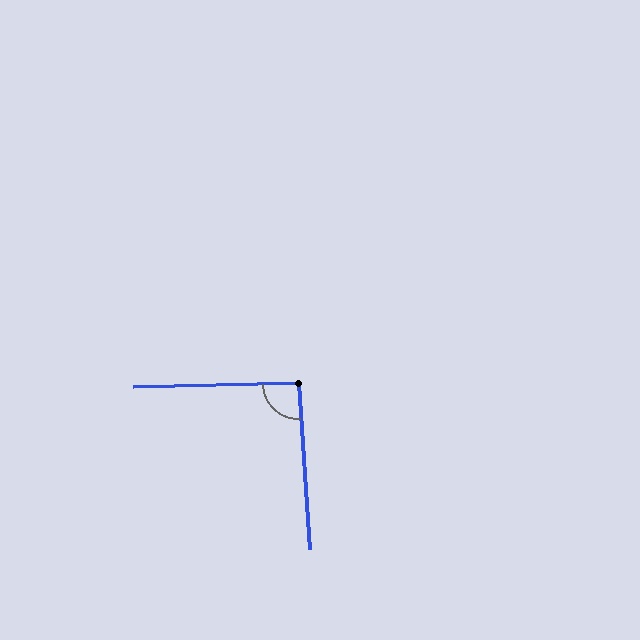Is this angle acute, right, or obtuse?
It is approximately a right angle.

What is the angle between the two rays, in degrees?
Approximately 93 degrees.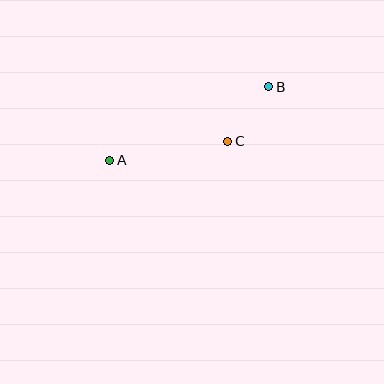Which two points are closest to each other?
Points B and C are closest to each other.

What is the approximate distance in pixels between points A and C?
The distance between A and C is approximately 120 pixels.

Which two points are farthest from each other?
Points A and B are farthest from each other.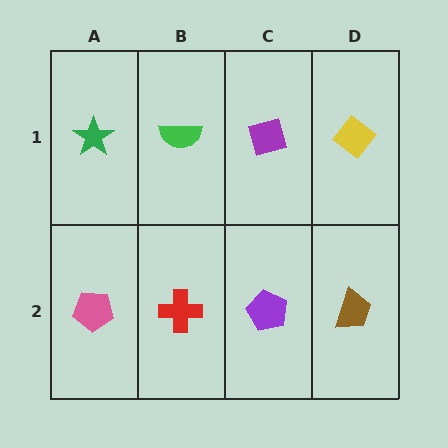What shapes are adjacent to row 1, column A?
A pink pentagon (row 2, column A), a green semicircle (row 1, column B).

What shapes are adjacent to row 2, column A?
A green star (row 1, column A), a red cross (row 2, column B).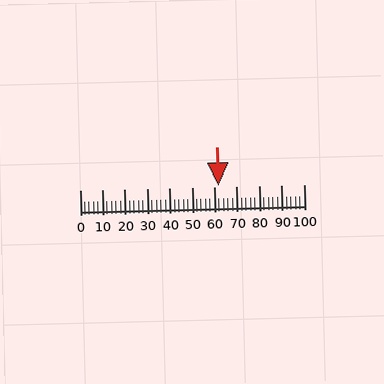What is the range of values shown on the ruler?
The ruler shows values from 0 to 100.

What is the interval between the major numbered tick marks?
The major tick marks are spaced 10 units apart.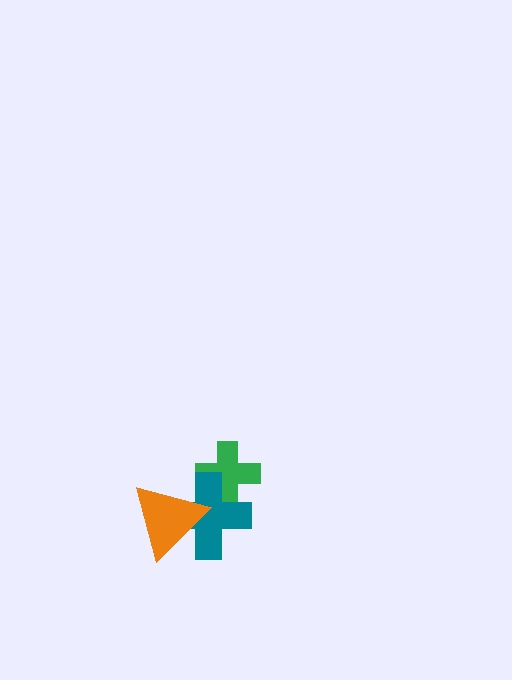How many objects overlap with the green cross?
1 object overlaps with the green cross.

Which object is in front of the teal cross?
The orange triangle is in front of the teal cross.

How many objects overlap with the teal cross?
2 objects overlap with the teal cross.